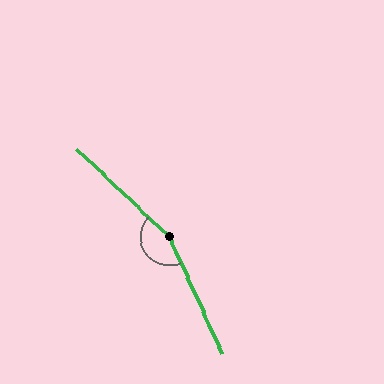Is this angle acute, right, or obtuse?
It is obtuse.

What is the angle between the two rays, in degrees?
Approximately 158 degrees.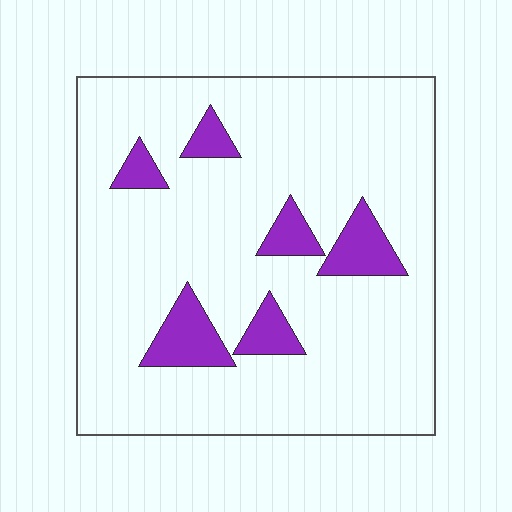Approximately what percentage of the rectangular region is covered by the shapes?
Approximately 10%.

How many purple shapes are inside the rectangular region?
6.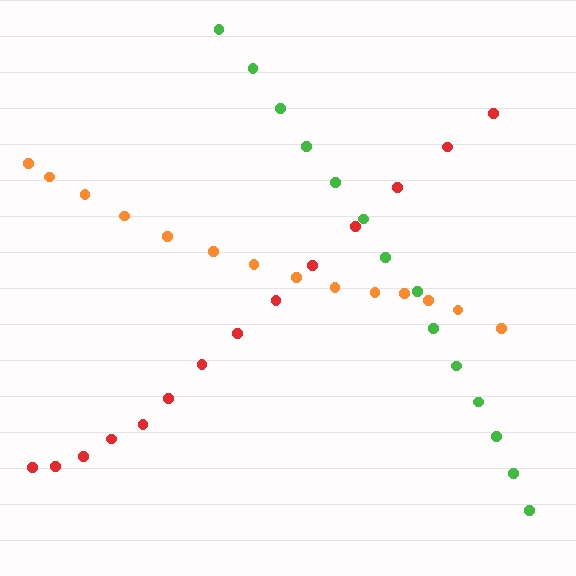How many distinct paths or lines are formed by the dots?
There are 3 distinct paths.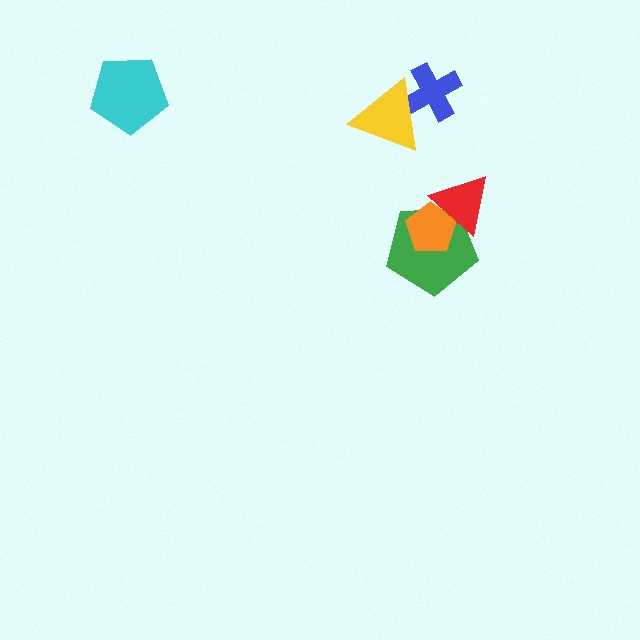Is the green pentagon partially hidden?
Yes, it is partially covered by another shape.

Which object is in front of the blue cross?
The yellow triangle is in front of the blue cross.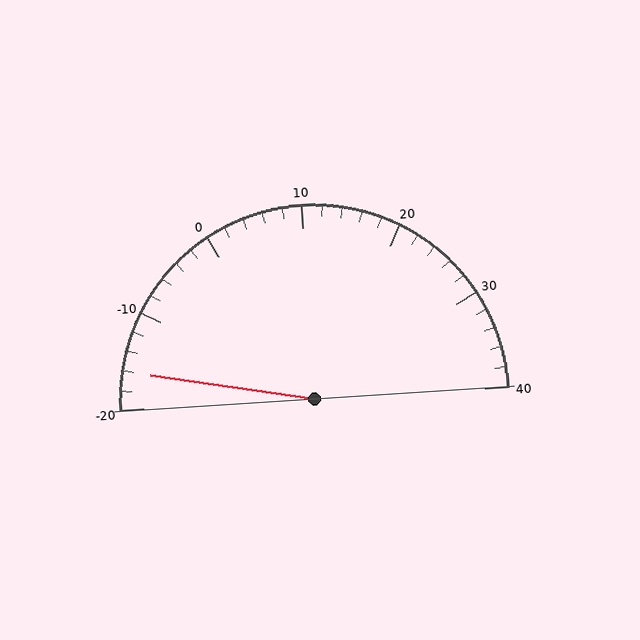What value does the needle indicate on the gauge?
The needle indicates approximately -16.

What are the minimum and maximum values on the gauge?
The gauge ranges from -20 to 40.